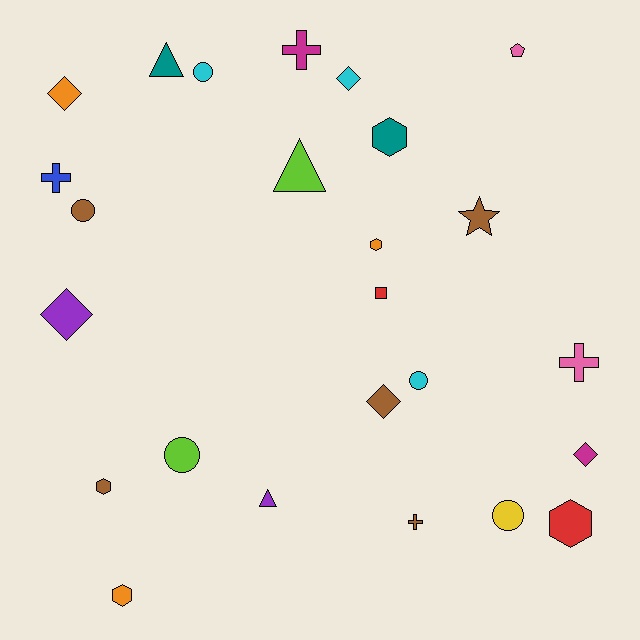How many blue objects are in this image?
There is 1 blue object.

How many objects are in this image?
There are 25 objects.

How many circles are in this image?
There are 5 circles.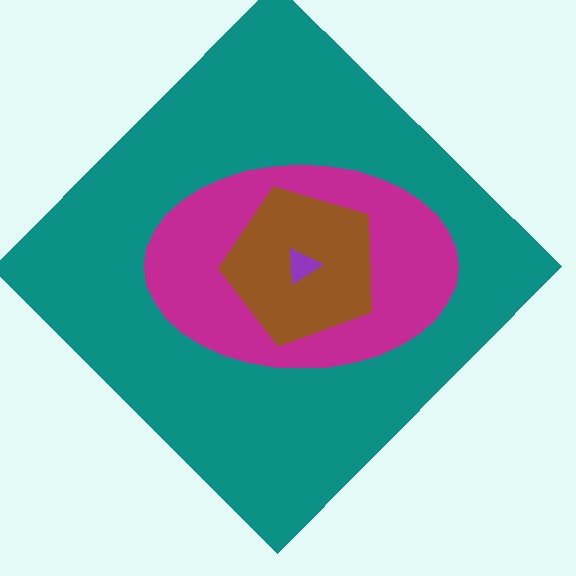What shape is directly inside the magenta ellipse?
The brown pentagon.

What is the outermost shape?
The teal diamond.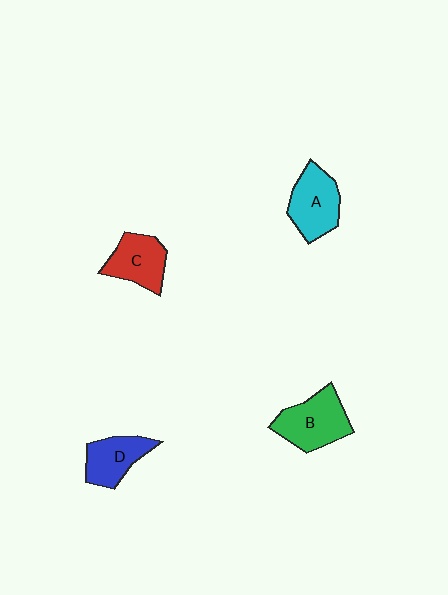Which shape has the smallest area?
Shape D (blue).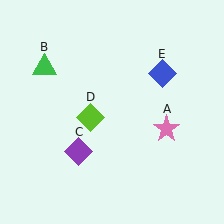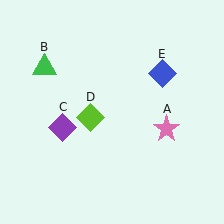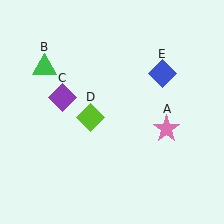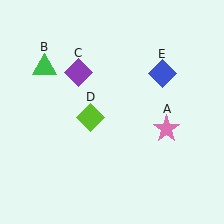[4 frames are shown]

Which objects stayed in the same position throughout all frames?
Pink star (object A) and green triangle (object B) and lime diamond (object D) and blue diamond (object E) remained stationary.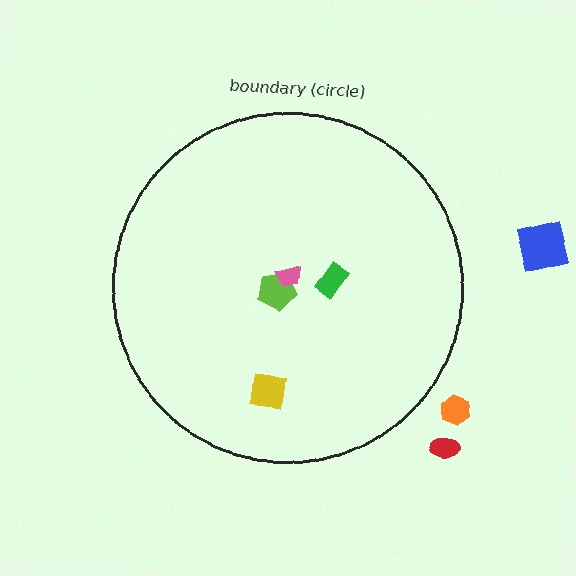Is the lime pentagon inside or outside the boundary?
Inside.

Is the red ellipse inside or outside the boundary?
Outside.